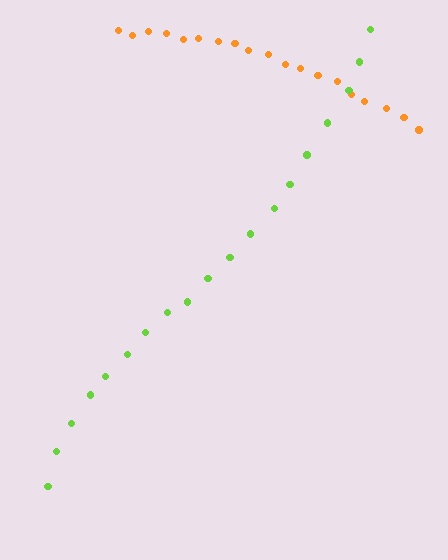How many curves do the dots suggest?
There are 2 distinct paths.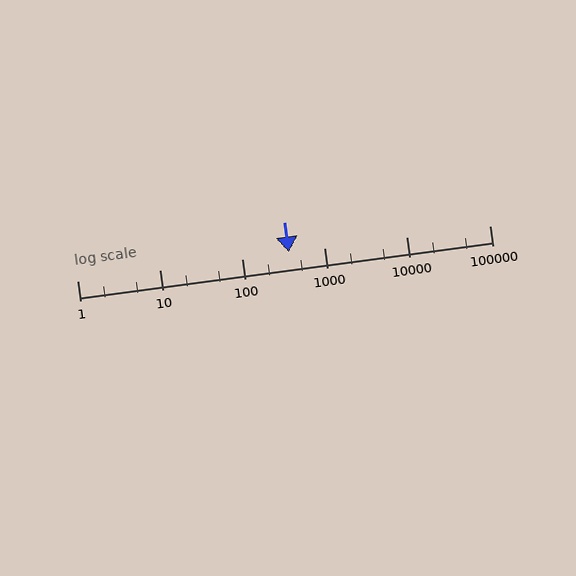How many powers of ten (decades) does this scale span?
The scale spans 5 decades, from 1 to 100000.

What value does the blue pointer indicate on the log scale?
The pointer indicates approximately 370.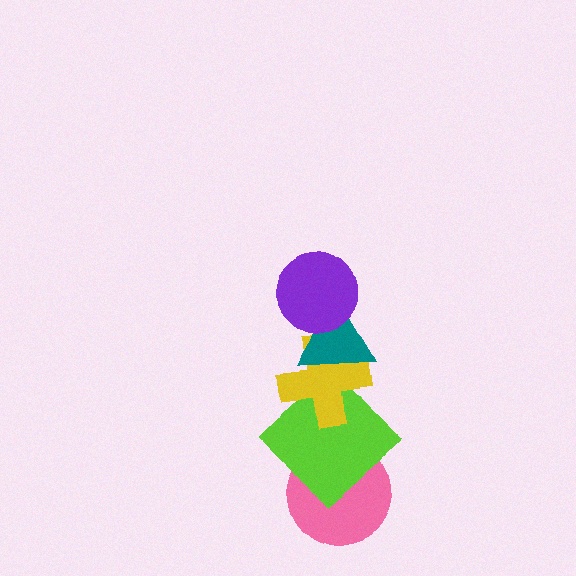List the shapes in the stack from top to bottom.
From top to bottom: the purple circle, the teal triangle, the yellow cross, the lime diamond, the pink circle.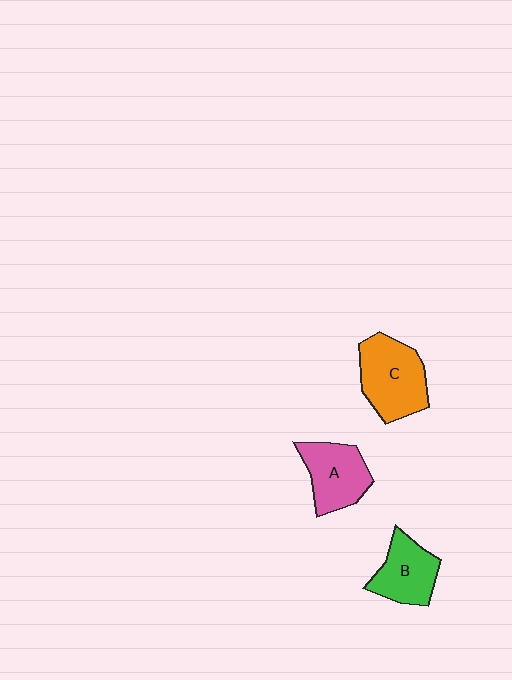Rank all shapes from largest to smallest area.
From largest to smallest: C (orange), A (pink), B (green).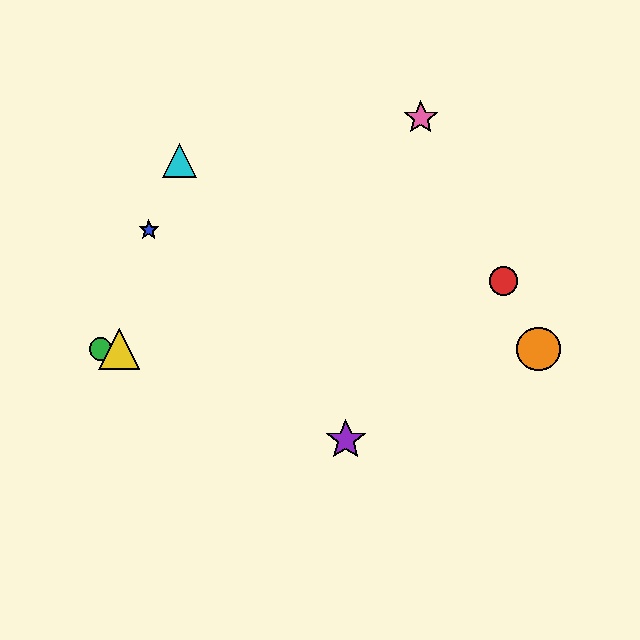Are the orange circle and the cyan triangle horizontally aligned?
No, the orange circle is at y≈349 and the cyan triangle is at y≈161.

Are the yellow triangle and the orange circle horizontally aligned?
Yes, both are at y≈349.